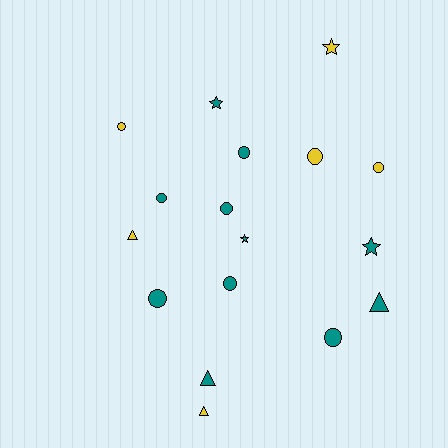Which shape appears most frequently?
Circle, with 9 objects.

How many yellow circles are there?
There are 3 yellow circles.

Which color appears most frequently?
Teal, with 11 objects.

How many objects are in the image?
There are 17 objects.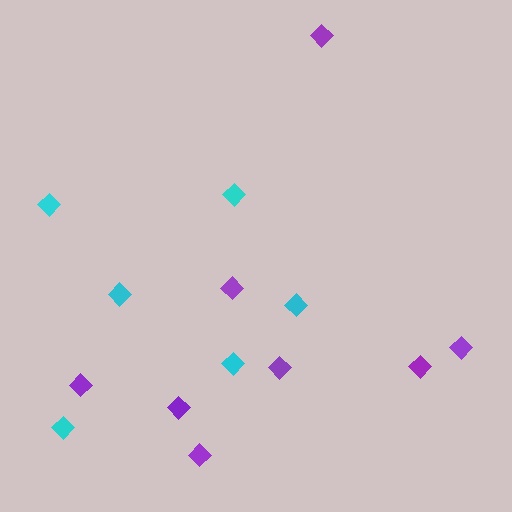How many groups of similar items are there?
There are 2 groups: one group of purple diamonds (8) and one group of cyan diamonds (6).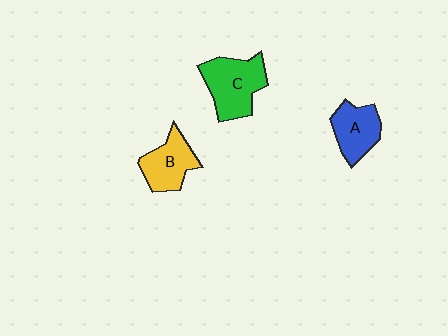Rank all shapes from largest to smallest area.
From largest to smallest: C (green), B (yellow), A (blue).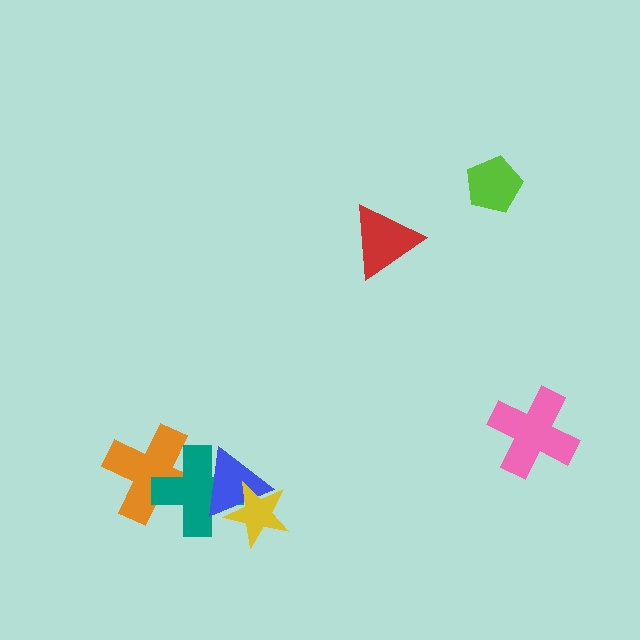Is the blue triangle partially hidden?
Yes, it is partially covered by another shape.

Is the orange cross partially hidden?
Yes, it is partially covered by another shape.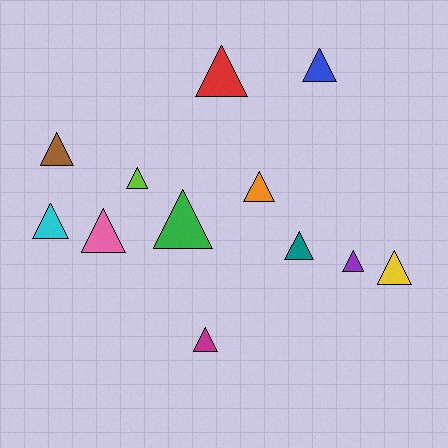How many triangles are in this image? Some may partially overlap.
There are 12 triangles.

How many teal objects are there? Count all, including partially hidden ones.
There is 1 teal object.